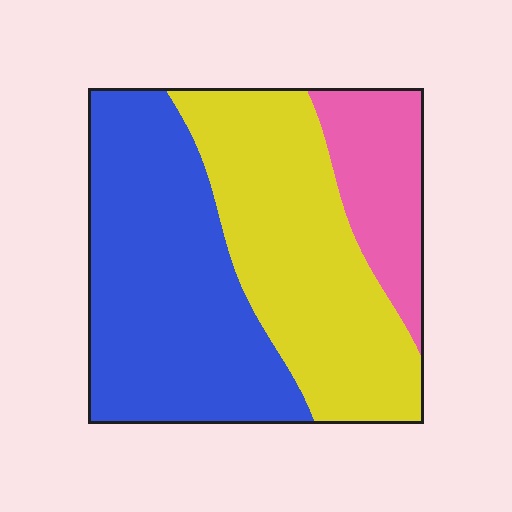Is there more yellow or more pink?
Yellow.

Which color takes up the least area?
Pink, at roughly 15%.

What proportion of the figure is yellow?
Yellow takes up about two fifths (2/5) of the figure.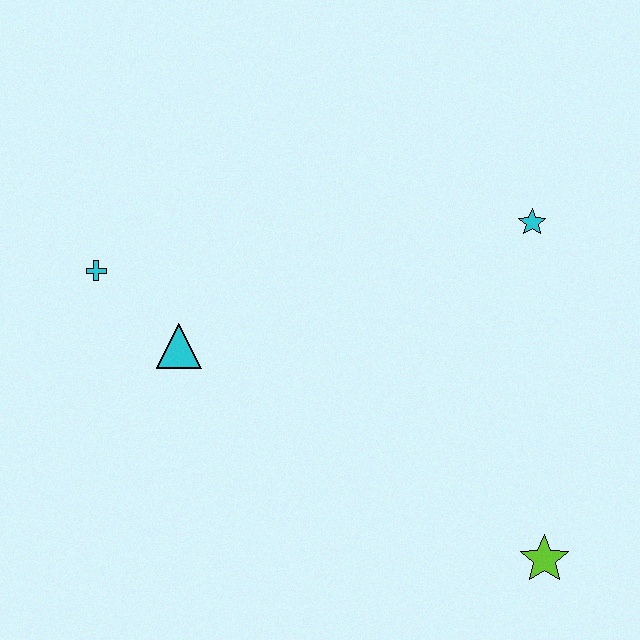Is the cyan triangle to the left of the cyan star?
Yes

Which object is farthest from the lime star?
The cyan cross is farthest from the lime star.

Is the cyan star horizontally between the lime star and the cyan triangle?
Yes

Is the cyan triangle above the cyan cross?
No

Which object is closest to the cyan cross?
The cyan triangle is closest to the cyan cross.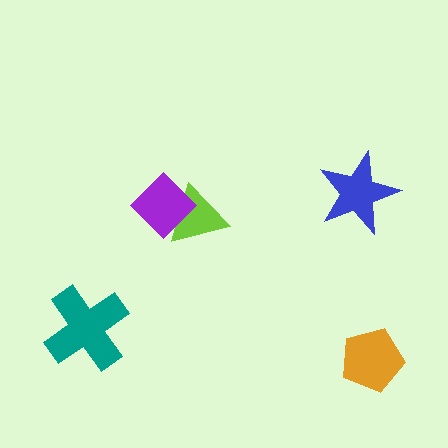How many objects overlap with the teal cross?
0 objects overlap with the teal cross.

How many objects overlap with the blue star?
0 objects overlap with the blue star.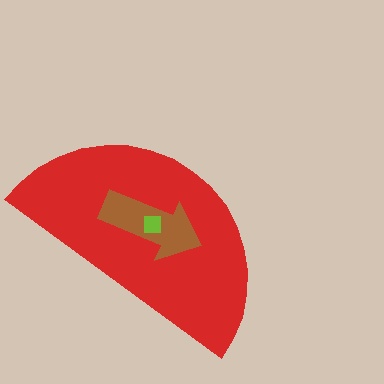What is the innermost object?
The lime square.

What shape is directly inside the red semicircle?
The brown arrow.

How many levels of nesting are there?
3.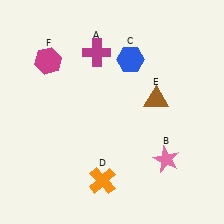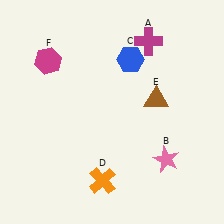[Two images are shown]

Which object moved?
The magenta cross (A) moved right.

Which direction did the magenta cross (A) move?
The magenta cross (A) moved right.